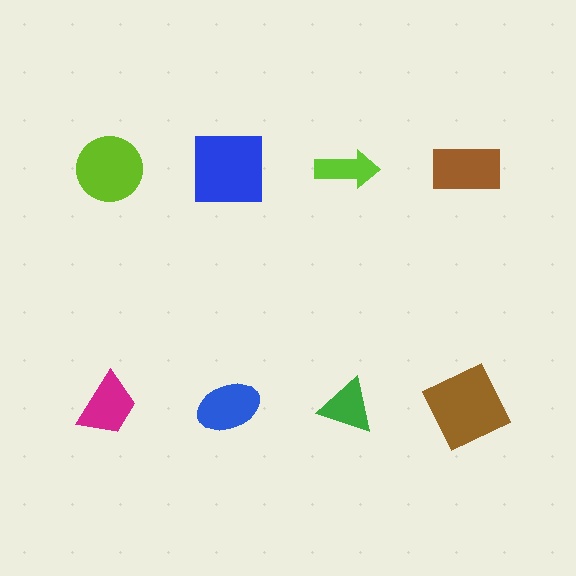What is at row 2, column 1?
A magenta trapezoid.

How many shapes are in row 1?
4 shapes.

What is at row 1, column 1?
A lime circle.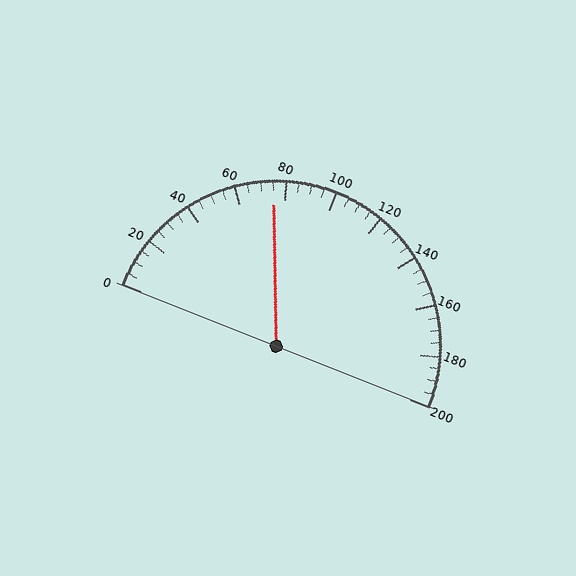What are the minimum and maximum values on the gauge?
The gauge ranges from 0 to 200.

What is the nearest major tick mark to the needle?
The nearest major tick mark is 80.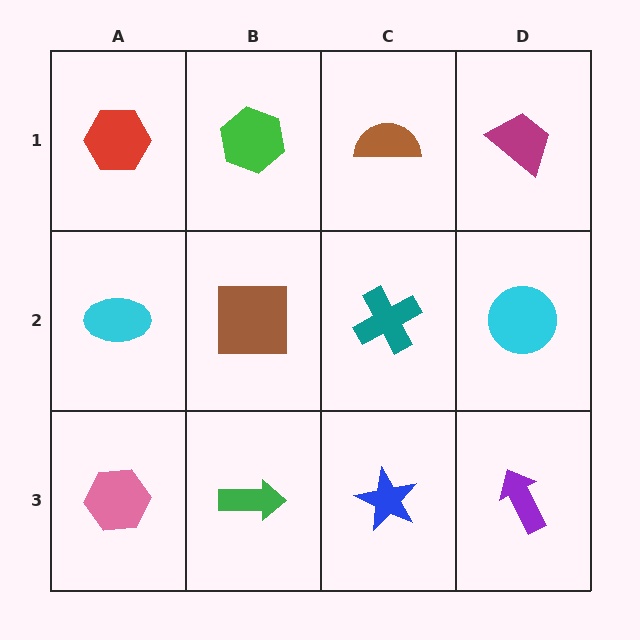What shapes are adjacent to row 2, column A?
A red hexagon (row 1, column A), a pink hexagon (row 3, column A), a brown square (row 2, column B).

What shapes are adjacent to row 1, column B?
A brown square (row 2, column B), a red hexagon (row 1, column A), a brown semicircle (row 1, column C).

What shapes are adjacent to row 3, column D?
A cyan circle (row 2, column D), a blue star (row 3, column C).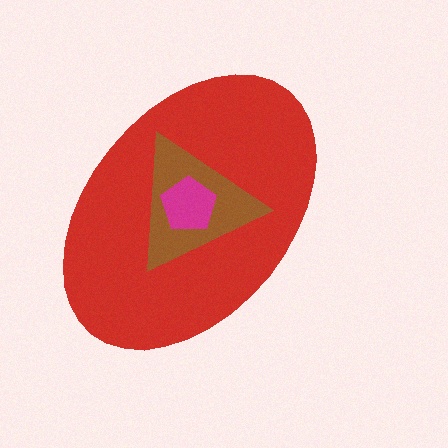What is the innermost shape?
The magenta pentagon.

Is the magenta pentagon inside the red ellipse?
Yes.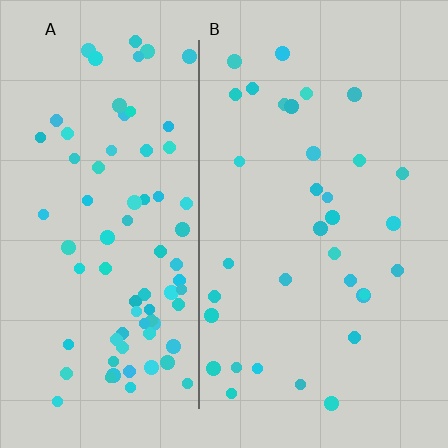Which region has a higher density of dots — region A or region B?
A (the left).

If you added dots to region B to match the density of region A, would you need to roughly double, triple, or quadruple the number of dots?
Approximately double.